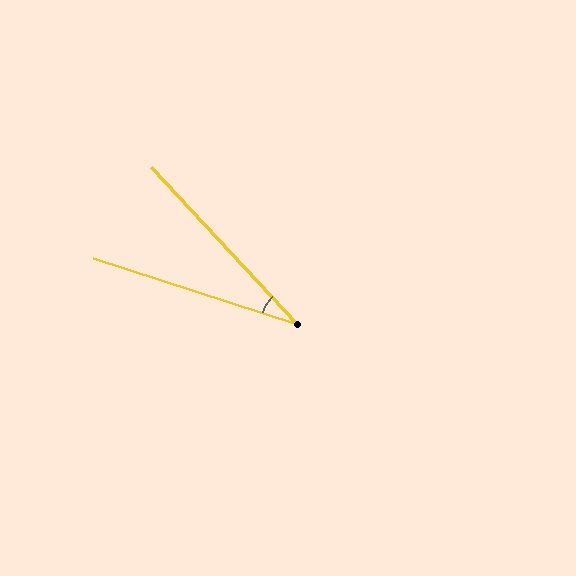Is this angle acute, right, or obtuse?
It is acute.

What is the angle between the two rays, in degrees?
Approximately 29 degrees.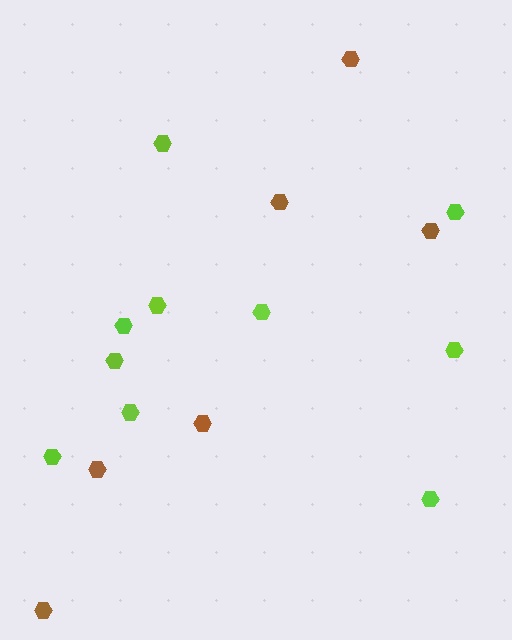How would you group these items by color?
There are 2 groups: one group of brown hexagons (6) and one group of lime hexagons (10).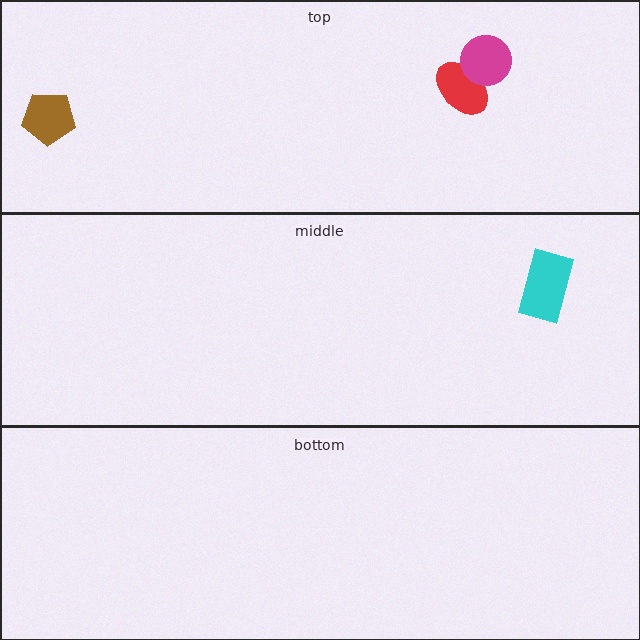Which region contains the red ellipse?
The top region.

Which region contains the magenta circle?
The top region.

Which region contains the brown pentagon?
The top region.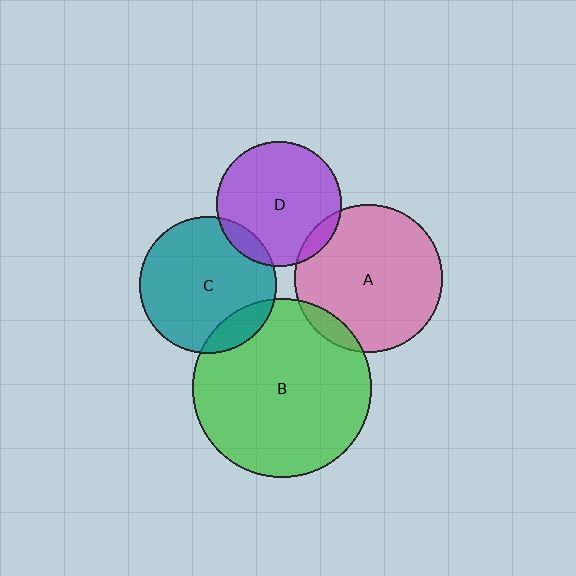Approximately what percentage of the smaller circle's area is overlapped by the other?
Approximately 10%.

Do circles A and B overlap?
Yes.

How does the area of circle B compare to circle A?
Approximately 1.5 times.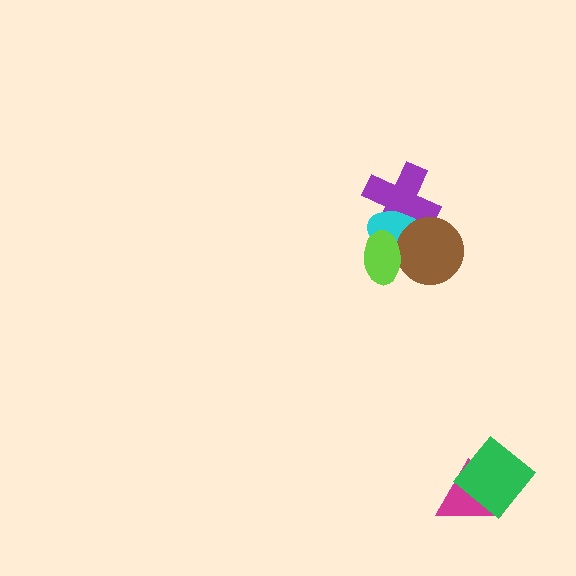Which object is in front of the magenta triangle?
The green diamond is in front of the magenta triangle.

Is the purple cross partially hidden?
Yes, it is partially covered by another shape.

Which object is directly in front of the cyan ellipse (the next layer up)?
The brown circle is directly in front of the cyan ellipse.